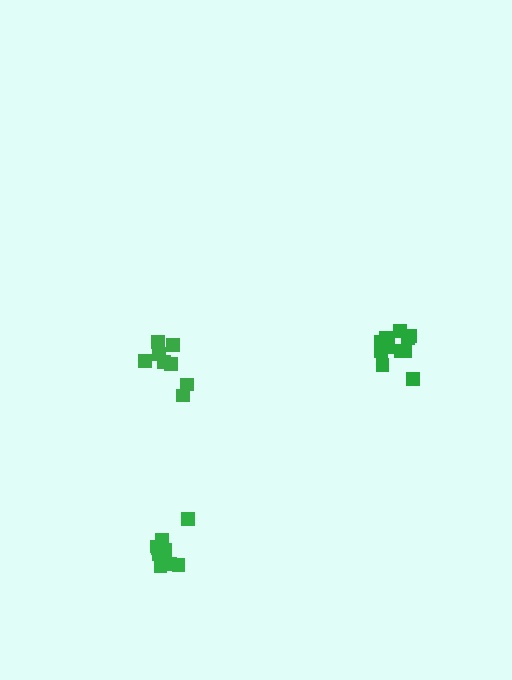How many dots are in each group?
Group 1: 12 dots, Group 2: 9 dots, Group 3: 8 dots (29 total).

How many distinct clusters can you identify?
There are 3 distinct clusters.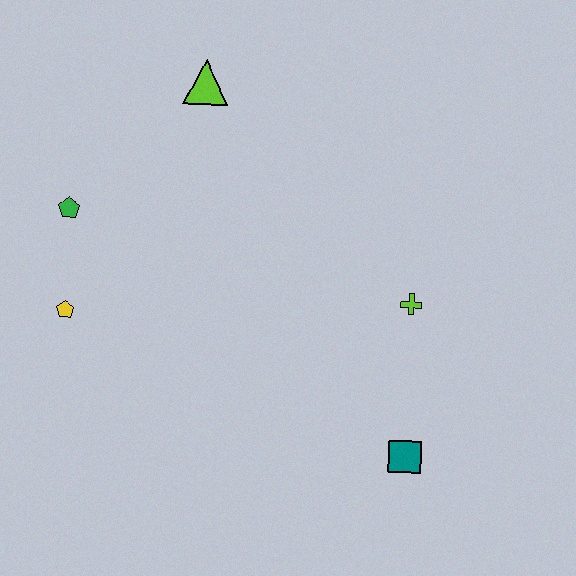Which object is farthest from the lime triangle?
The teal square is farthest from the lime triangle.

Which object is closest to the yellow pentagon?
The green pentagon is closest to the yellow pentagon.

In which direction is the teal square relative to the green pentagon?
The teal square is to the right of the green pentagon.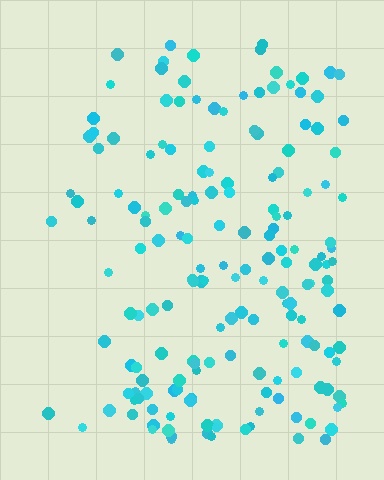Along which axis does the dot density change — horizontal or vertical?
Horizontal.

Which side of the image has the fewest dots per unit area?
The left.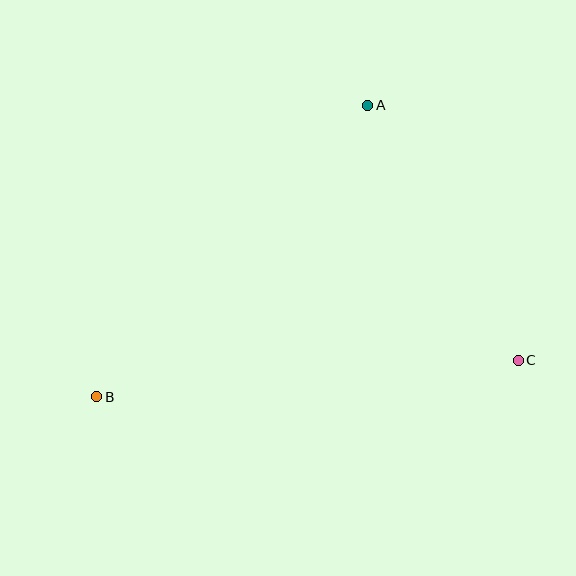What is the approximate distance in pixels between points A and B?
The distance between A and B is approximately 398 pixels.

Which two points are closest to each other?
Points A and C are closest to each other.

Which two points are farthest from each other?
Points B and C are farthest from each other.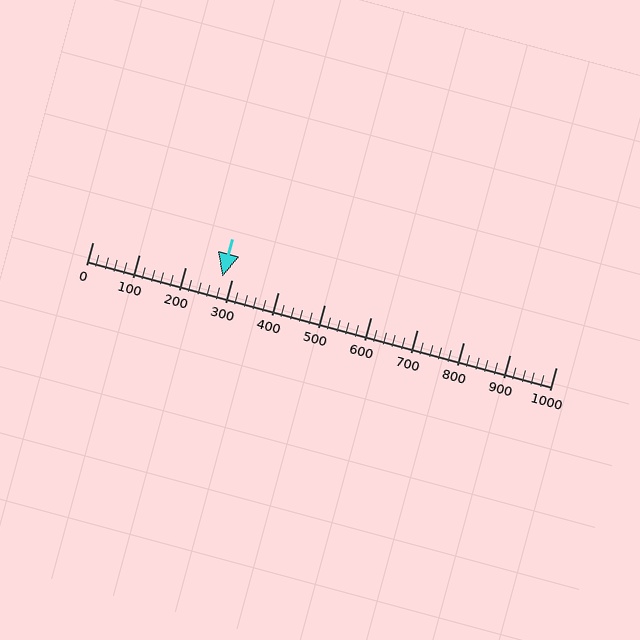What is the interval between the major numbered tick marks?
The major tick marks are spaced 100 units apart.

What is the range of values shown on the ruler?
The ruler shows values from 0 to 1000.